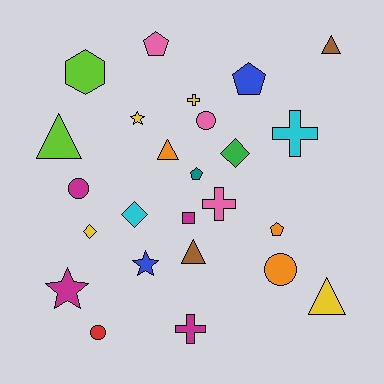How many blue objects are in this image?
There are 2 blue objects.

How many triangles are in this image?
There are 5 triangles.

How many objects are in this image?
There are 25 objects.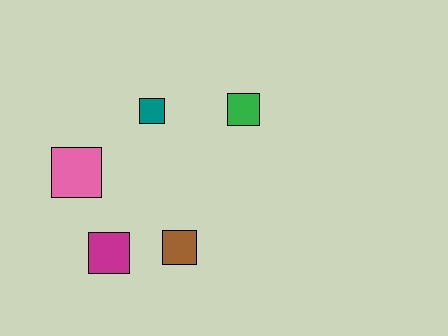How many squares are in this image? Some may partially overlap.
There are 5 squares.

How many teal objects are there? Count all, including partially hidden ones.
There is 1 teal object.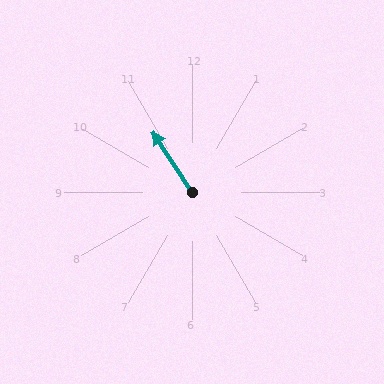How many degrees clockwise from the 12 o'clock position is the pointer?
Approximately 327 degrees.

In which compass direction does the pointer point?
Northwest.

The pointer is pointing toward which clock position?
Roughly 11 o'clock.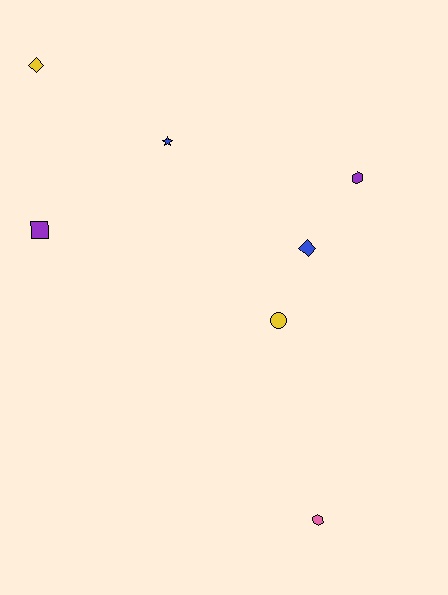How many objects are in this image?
There are 7 objects.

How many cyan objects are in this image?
There are no cyan objects.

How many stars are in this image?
There is 1 star.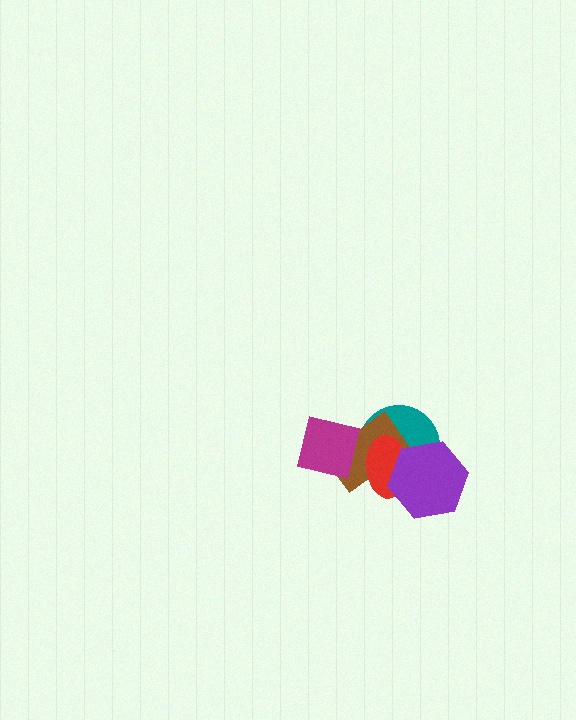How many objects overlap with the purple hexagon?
3 objects overlap with the purple hexagon.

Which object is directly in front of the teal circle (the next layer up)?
The brown rectangle is directly in front of the teal circle.